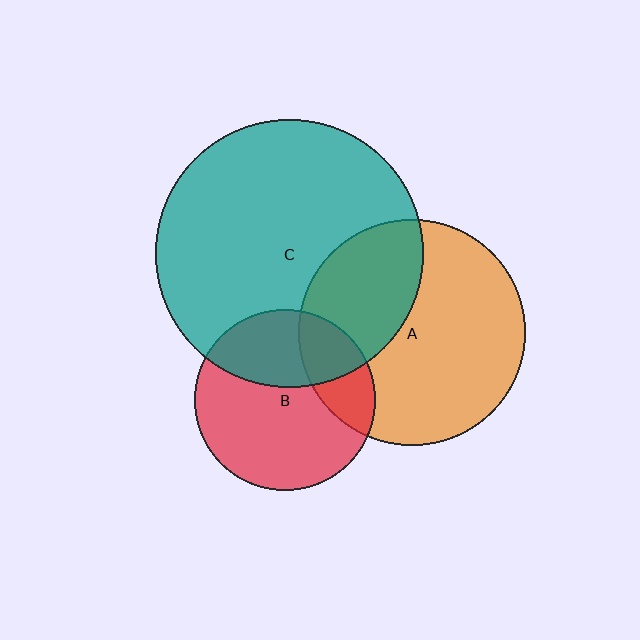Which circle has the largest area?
Circle C (teal).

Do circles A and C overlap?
Yes.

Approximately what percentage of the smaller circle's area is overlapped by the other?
Approximately 35%.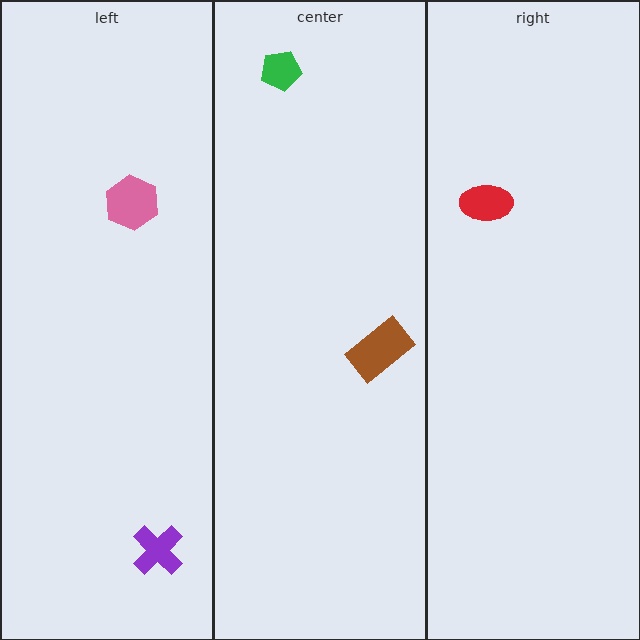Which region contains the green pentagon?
The center region.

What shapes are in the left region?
The pink hexagon, the purple cross.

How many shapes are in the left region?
2.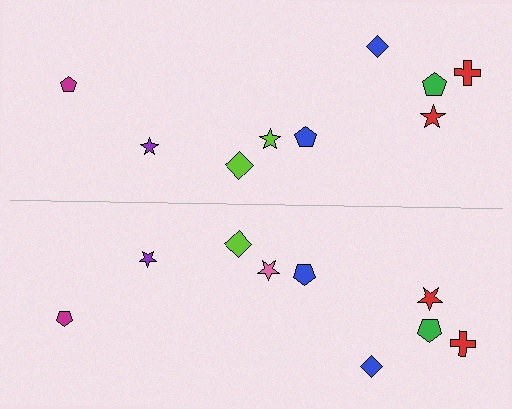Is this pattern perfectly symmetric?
No, the pattern is not perfectly symmetric. The pink star on the bottom side breaks the symmetry — its mirror counterpart is lime.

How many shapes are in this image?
There are 18 shapes in this image.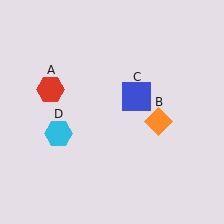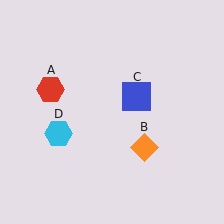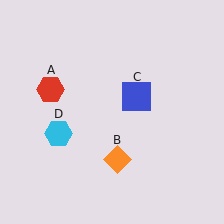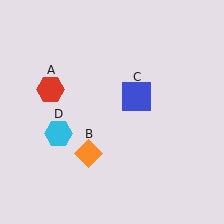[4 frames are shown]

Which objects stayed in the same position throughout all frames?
Red hexagon (object A) and blue square (object C) and cyan hexagon (object D) remained stationary.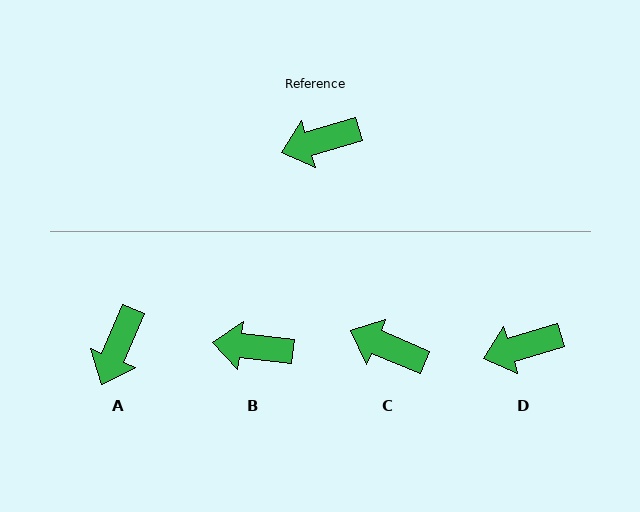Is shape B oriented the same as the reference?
No, it is off by about 23 degrees.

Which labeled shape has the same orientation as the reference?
D.